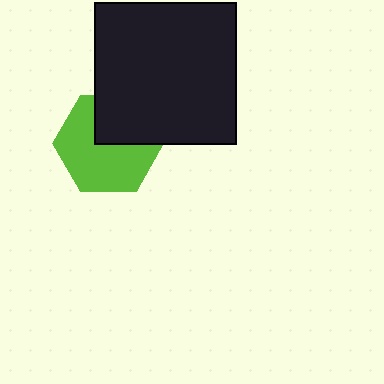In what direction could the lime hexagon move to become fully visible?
The lime hexagon could move down. That would shift it out from behind the black square entirely.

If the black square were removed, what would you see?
You would see the complete lime hexagon.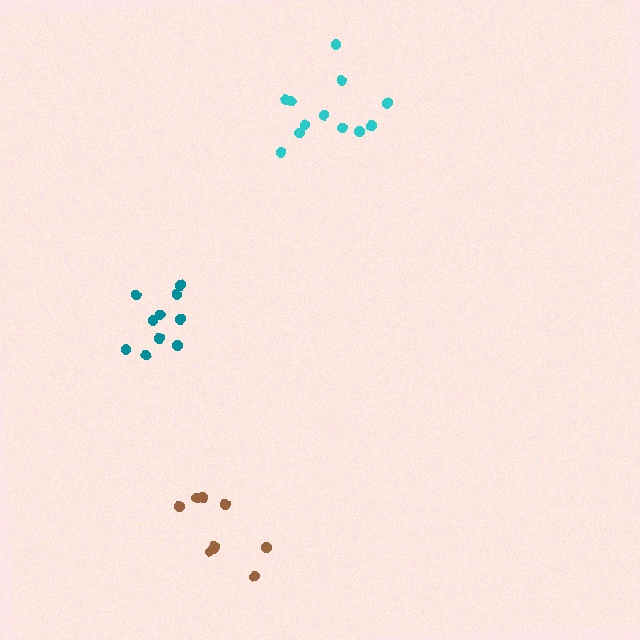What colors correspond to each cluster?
The clusters are colored: cyan, brown, teal.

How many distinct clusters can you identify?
There are 3 distinct clusters.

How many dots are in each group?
Group 1: 12 dots, Group 2: 9 dots, Group 3: 10 dots (31 total).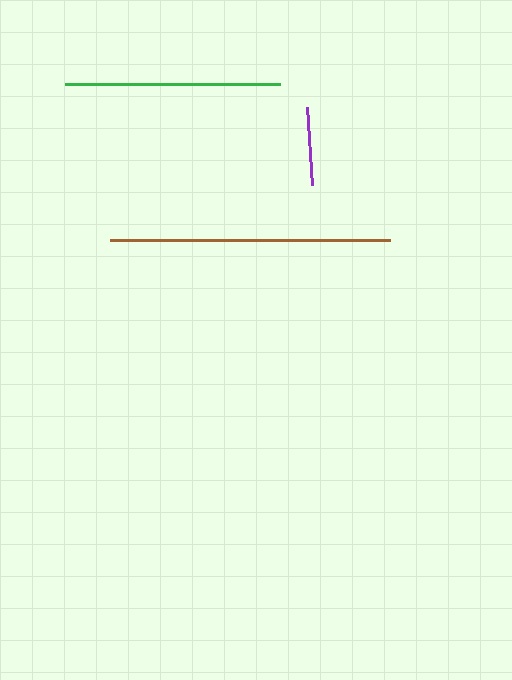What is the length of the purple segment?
The purple segment is approximately 78 pixels long.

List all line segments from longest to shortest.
From longest to shortest: brown, green, purple.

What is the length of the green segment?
The green segment is approximately 216 pixels long.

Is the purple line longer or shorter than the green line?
The green line is longer than the purple line.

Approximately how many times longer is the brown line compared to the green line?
The brown line is approximately 1.3 times the length of the green line.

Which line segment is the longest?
The brown line is the longest at approximately 279 pixels.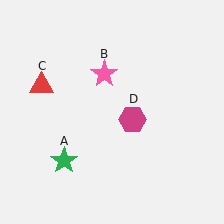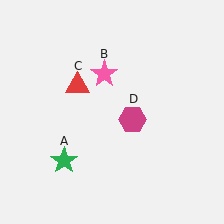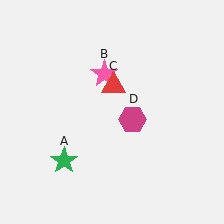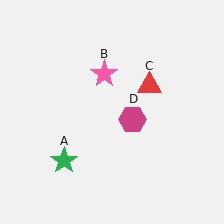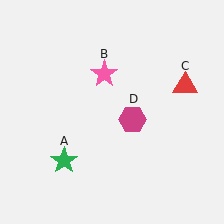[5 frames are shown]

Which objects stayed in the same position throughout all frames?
Green star (object A) and pink star (object B) and magenta hexagon (object D) remained stationary.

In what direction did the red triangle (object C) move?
The red triangle (object C) moved right.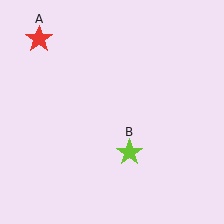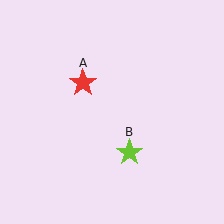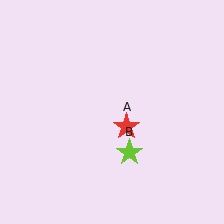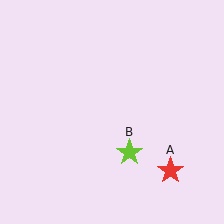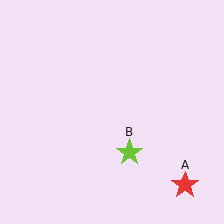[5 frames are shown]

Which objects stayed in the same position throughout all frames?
Lime star (object B) remained stationary.